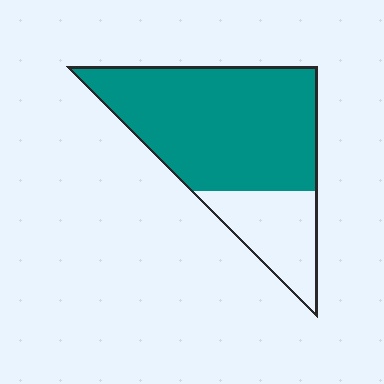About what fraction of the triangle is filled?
About three quarters (3/4).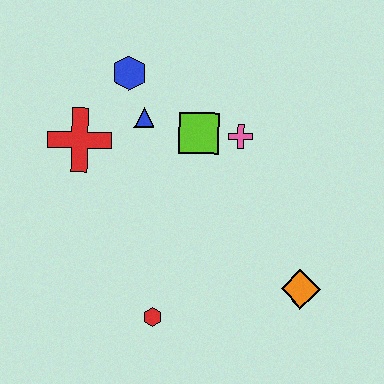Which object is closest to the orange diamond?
The red hexagon is closest to the orange diamond.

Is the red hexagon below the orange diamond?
Yes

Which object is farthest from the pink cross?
The red hexagon is farthest from the pink cross.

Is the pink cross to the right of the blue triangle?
Yes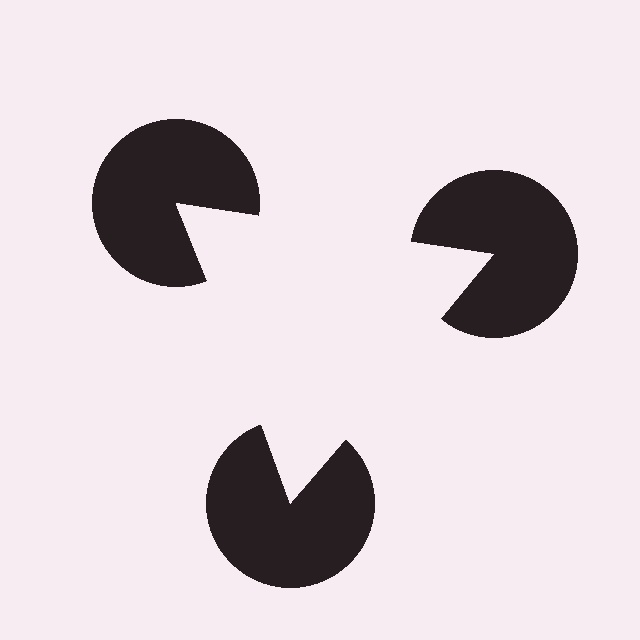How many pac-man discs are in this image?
There are 3 — one at each vertex of the illusory triangle.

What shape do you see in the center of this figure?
An illusory triangle — its edges are inferred from the aligned wedge cuts in the pac-man discs, not physically drawn.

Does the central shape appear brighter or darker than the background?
It typically appears slightly brighter than the background, even though no actual brightness change is drawn.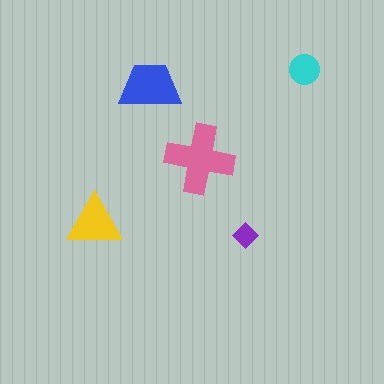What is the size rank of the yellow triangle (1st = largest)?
3rd.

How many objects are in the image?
There are 5 objects in the image.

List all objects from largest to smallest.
The pink cross, the blue trapezoid, the yellow triangle, the cyan circle, the purple diamond.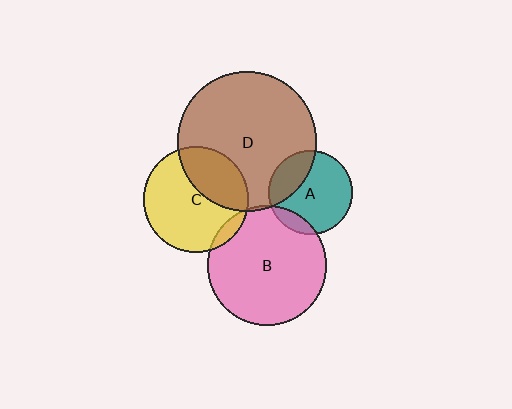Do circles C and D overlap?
Yes.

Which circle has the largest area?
Circle D (brown).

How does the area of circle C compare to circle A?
Approximately 1.6 times.